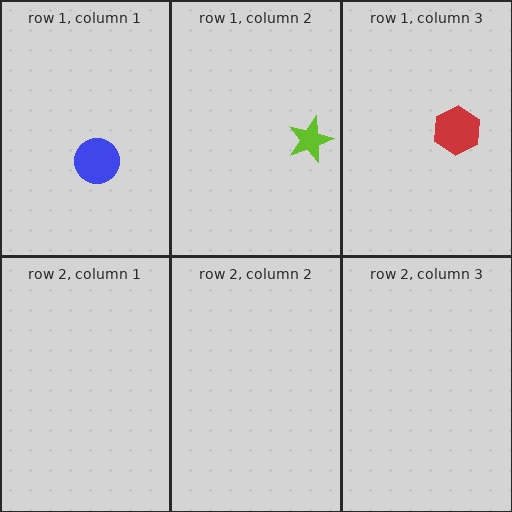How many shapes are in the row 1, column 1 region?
1.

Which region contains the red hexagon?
The row 1, column 3 region.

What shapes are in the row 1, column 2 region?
The lime star.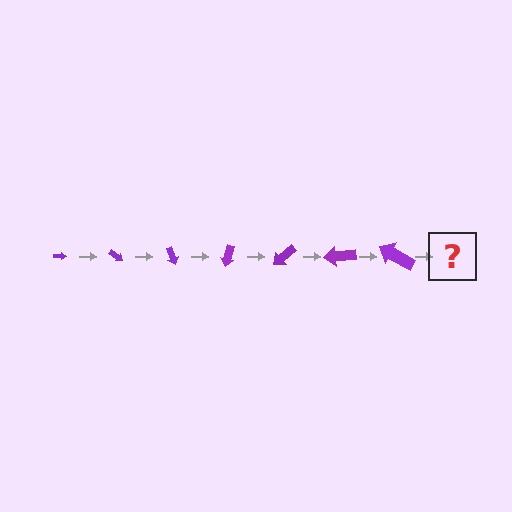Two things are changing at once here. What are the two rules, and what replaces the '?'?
The two rules are that the arrow grows larger each step and it rotates 35 degrees each step. The '?' should be an arrow, larger than the previous one and rotated 245 degrees from the start.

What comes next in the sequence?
The next element should be an arrow, larger than the previous one and rotated 245 degrees from the start.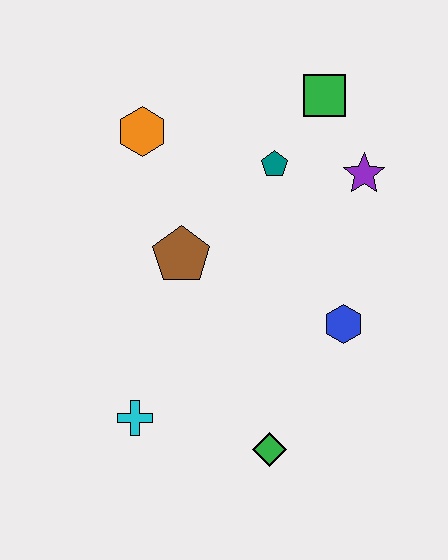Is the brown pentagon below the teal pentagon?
Yes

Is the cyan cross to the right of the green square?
No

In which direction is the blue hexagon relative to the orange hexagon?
The blue hexagon is to the right of the orange hexagon.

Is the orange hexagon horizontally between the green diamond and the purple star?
No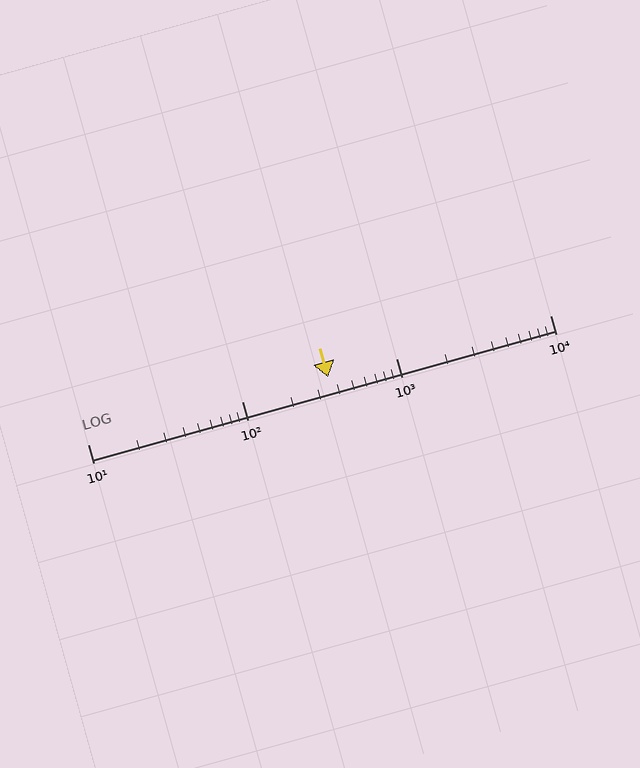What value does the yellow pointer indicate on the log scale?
The pointer indicates approximately 360.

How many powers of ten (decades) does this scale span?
The scale spans 3 decades, from 10 to 10000.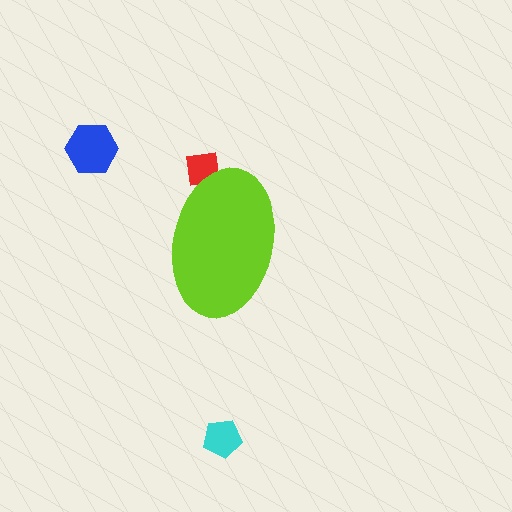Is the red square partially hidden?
Yes, the red square is partially hidden behind the lime ellipse.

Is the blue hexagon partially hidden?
No, the blue hexagon is fully visible.